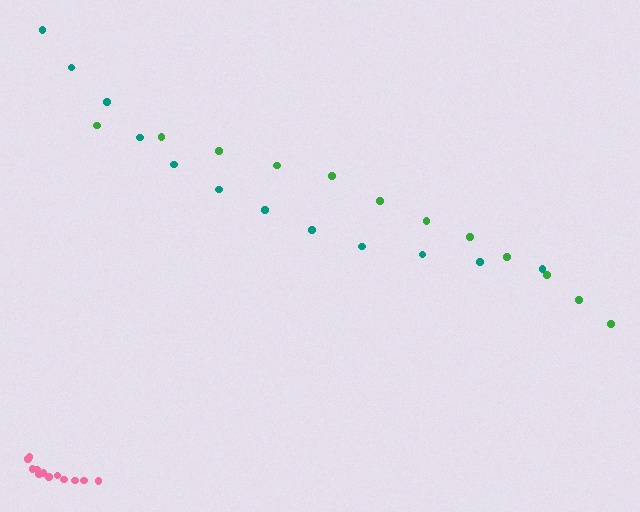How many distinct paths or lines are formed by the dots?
There are 3 distinct paths.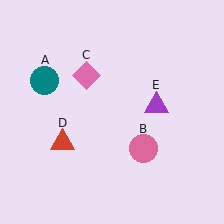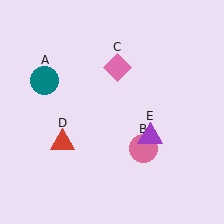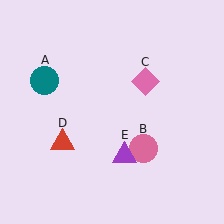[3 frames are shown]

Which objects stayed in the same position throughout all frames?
Teal circle (object A) and pink circle (object B) and red triangle (object D) remained stationary.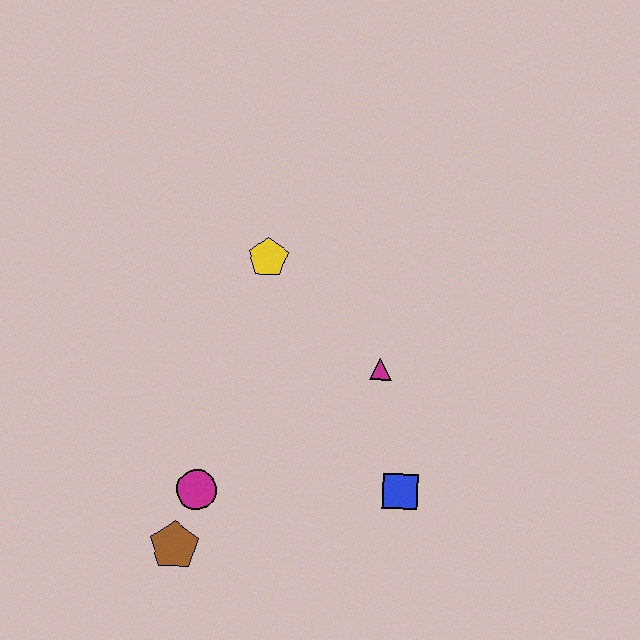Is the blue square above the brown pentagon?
Yes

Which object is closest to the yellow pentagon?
The magenta triangle is closest to the yellow pentagon.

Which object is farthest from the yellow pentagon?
The brown pentagon is farthest from the yellow pentagon.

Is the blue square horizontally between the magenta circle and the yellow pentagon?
No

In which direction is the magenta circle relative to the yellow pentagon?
The magenta circle is below the yellow pentagon.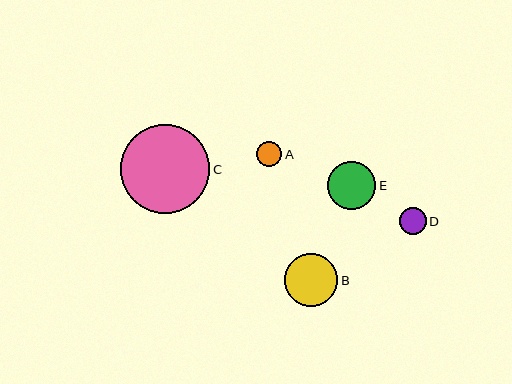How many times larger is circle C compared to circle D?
Circle C is approximately 3.4 times the size of circle D.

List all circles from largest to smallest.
From largest to smallest: C, B, E, D, A.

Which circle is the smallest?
Circle A is the smallest with a size of approximately 25 pixels.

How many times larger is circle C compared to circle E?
Circle C is approximately 1.8 times the size of circle E.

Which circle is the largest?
Circle C is the largest with a size of approximately 89 pixels.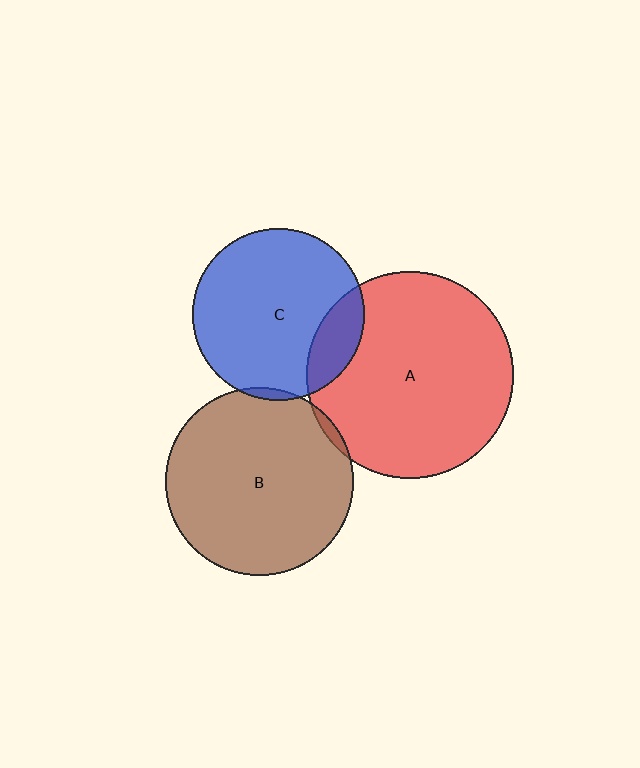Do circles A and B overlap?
Yes.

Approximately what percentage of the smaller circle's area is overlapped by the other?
Approximately 5%.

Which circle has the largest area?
Circle A (red).